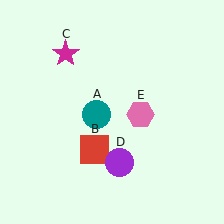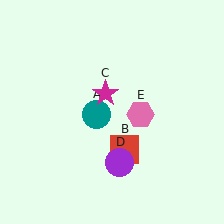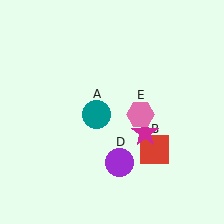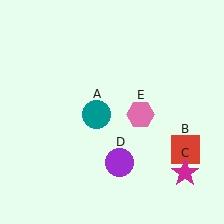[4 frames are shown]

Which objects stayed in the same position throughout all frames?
Teal circle (object A) and purple circle (object D) and pink hexagon (object E) remained stationary.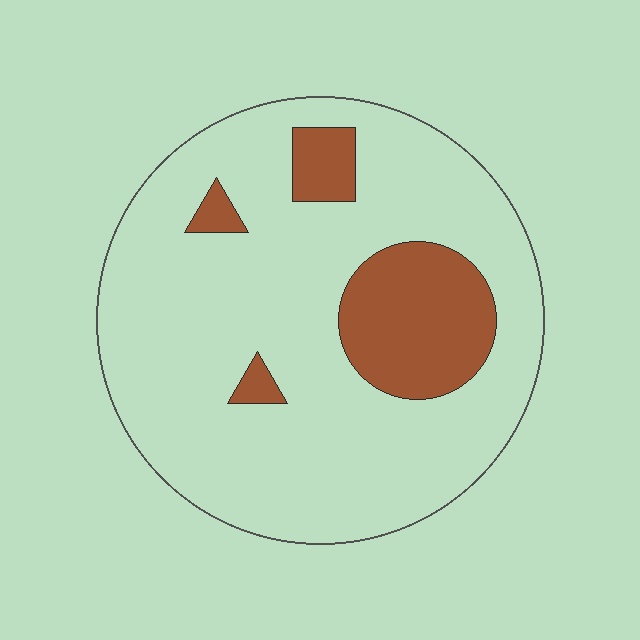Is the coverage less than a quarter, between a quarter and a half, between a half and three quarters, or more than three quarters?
Less than a quarter.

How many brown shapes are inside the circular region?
4.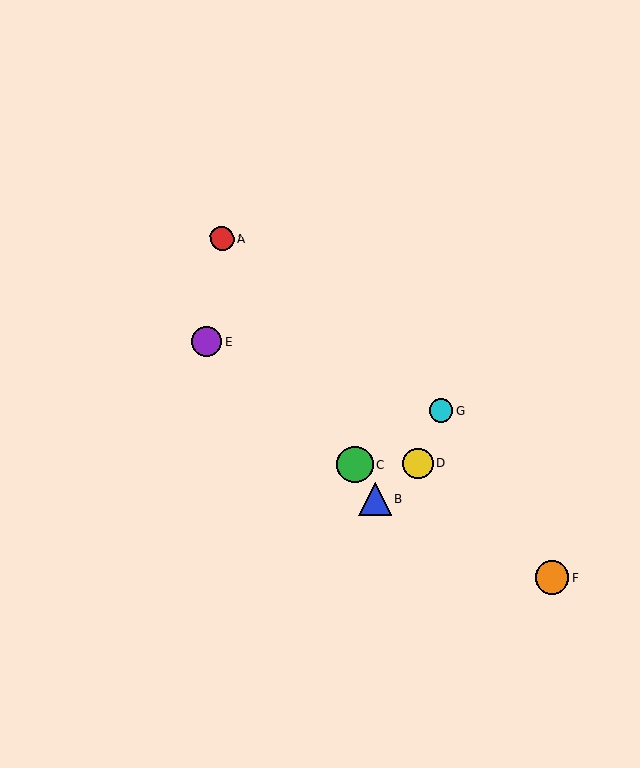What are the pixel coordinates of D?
Object D is at (418, 463).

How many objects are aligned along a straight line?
3 objects (A, B, C) are aligned along a straight line.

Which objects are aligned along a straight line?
Objects A, B, C are aligned along a straight line.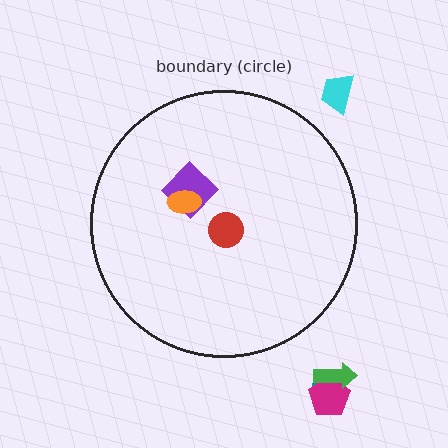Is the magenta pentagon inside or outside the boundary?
Outside.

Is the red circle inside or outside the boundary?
Inside.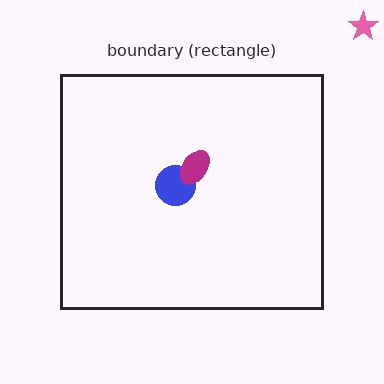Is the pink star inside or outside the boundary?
Outside.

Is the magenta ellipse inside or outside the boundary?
Inside.